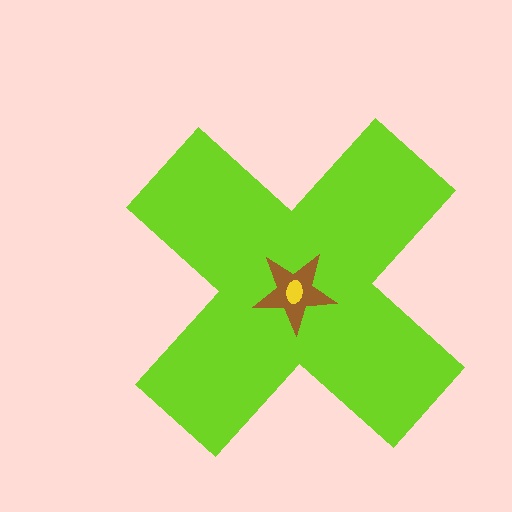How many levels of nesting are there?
3.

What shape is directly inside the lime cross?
The brown star.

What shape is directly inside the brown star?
The yellow ellipse.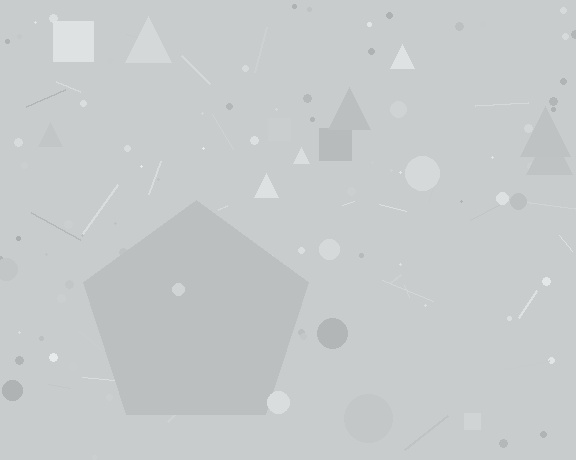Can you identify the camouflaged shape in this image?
The camouflaged shape is a pentagon.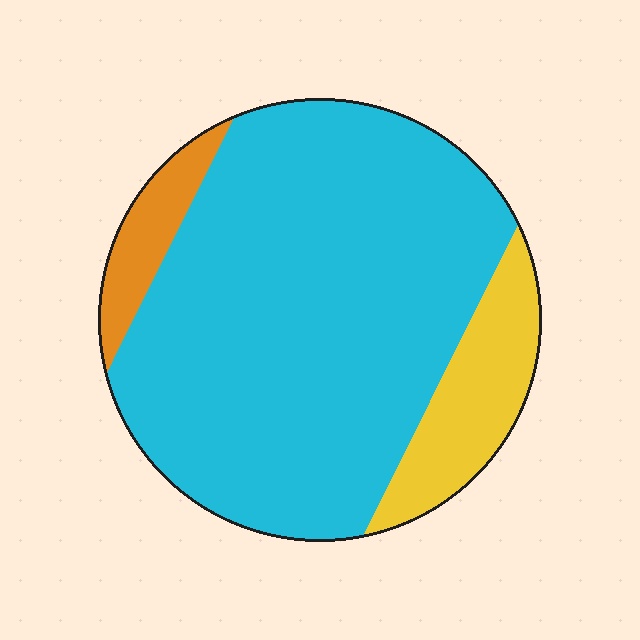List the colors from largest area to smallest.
From largest to smallest: cyan, yellow, orange.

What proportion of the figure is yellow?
Yellow takes up less than a quarter of the figure.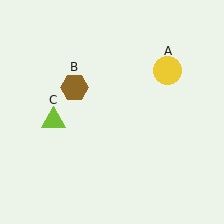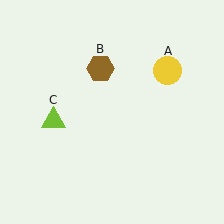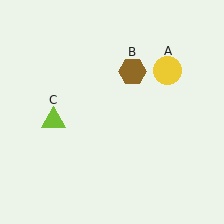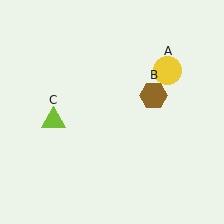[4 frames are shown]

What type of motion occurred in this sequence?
The brown hexagon (object B) rotated clockwise around the center of the scene.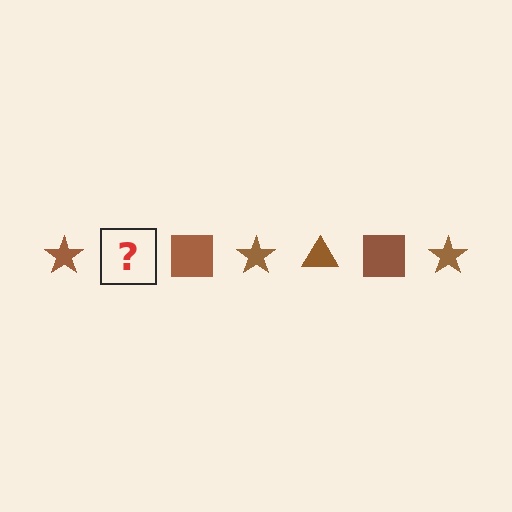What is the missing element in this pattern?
The missing element is a brown triangle.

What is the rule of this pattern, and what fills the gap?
The rule is that the pattern cycles through star, triangle, square shapes in brown. The gap should be filled with a brown triangle.